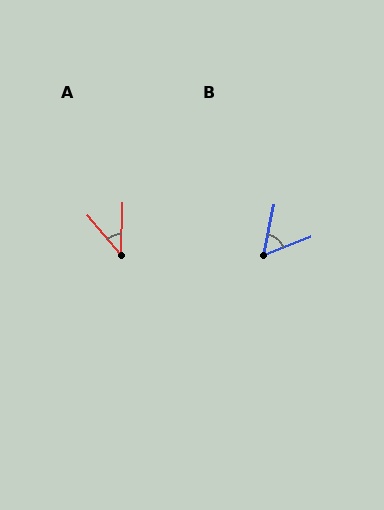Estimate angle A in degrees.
Approximately 41 degrees.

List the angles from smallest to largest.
A (41°), B (57°).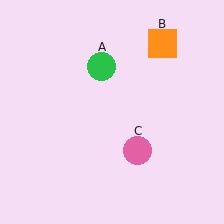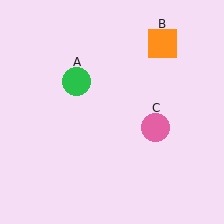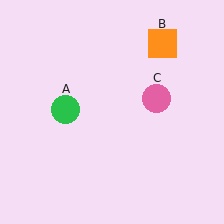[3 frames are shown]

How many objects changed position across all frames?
2 objects changed position: green circle (object A), pink circle (object C).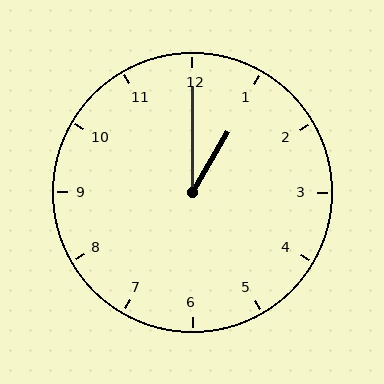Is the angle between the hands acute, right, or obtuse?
It is acute.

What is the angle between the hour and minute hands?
Approximately 30 degrees.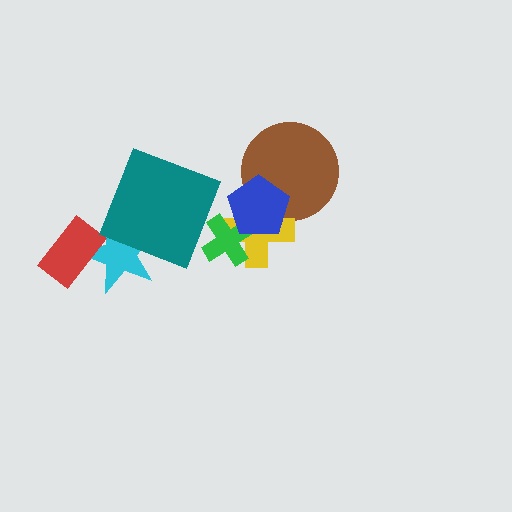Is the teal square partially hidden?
No, no other shape covers it.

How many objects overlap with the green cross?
2 objects overlap with the green cross.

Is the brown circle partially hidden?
Yes, it is partially covered by another shape.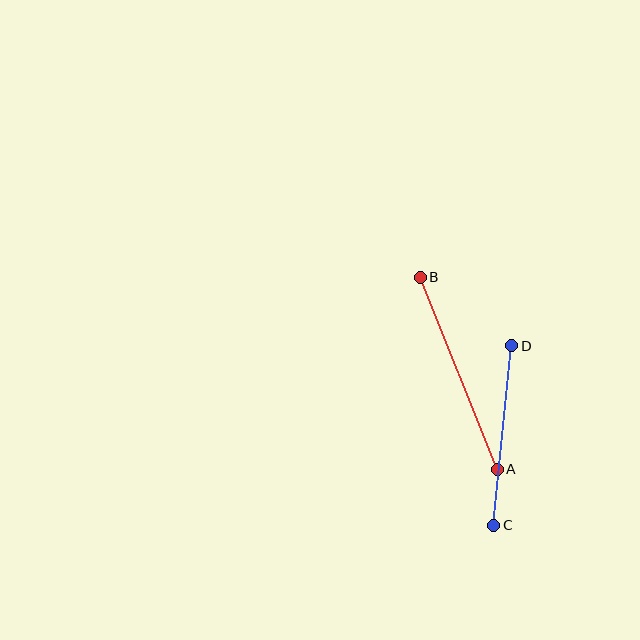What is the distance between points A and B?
The distance is approximately 207 pixels.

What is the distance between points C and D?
The distance is approximately 180 pixels.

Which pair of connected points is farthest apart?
Points A and B are farthest apart.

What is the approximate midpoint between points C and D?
The midpoint is at approximately (503, 435) pixels.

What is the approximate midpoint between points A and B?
The midpoint is at approximately (459, 373) pixels.